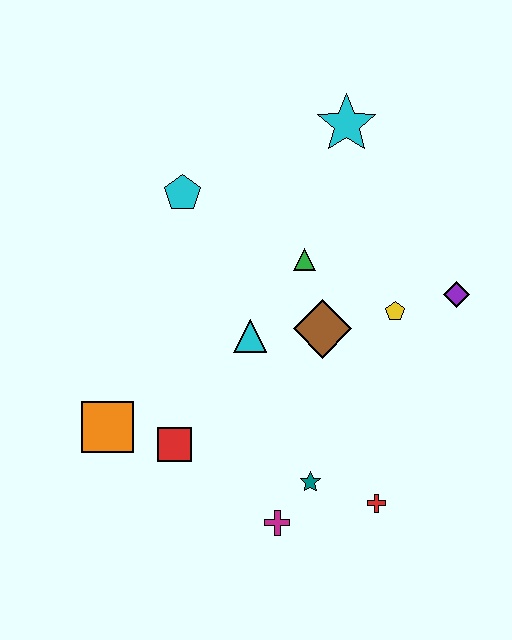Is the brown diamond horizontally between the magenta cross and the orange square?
No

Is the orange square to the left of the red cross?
Yes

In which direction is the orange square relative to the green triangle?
The orange square is to the left of the green triangle.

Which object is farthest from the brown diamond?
The orange square is farthest from the brown diamond.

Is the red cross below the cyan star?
Yes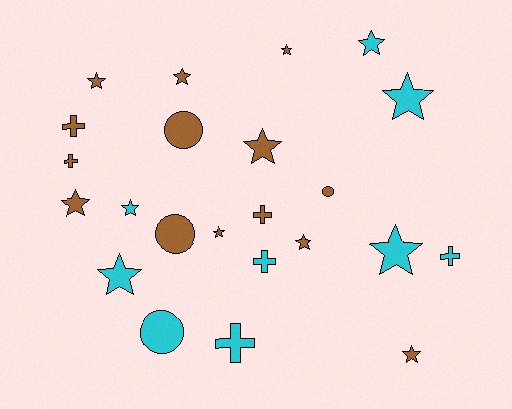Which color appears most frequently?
Brown, with 14 objects.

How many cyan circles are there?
There is 1 cyan circle.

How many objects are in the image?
There are 23 objects.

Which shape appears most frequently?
Star, with 13 objects.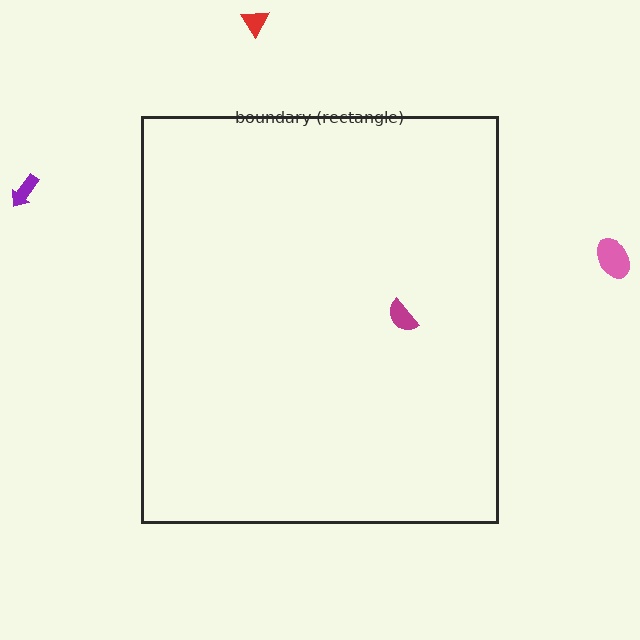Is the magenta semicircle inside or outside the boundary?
Inside.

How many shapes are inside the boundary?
1 inside, 3 outside.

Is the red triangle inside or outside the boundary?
Outside.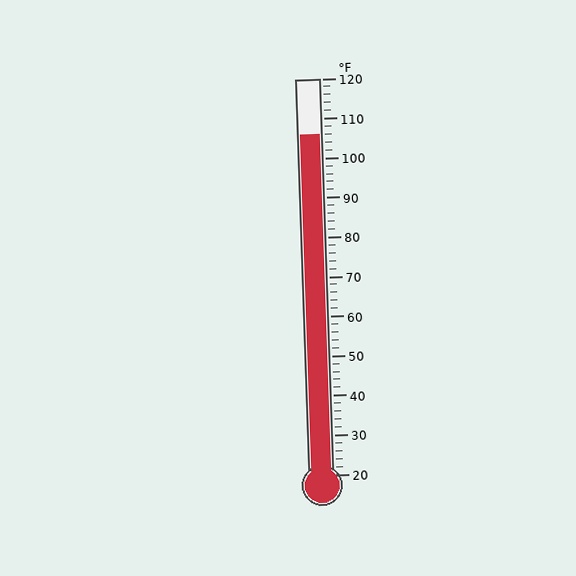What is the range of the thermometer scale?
The thermometer scale ranges from 20°F to 120°F.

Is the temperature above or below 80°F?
The temperature is above 80°F.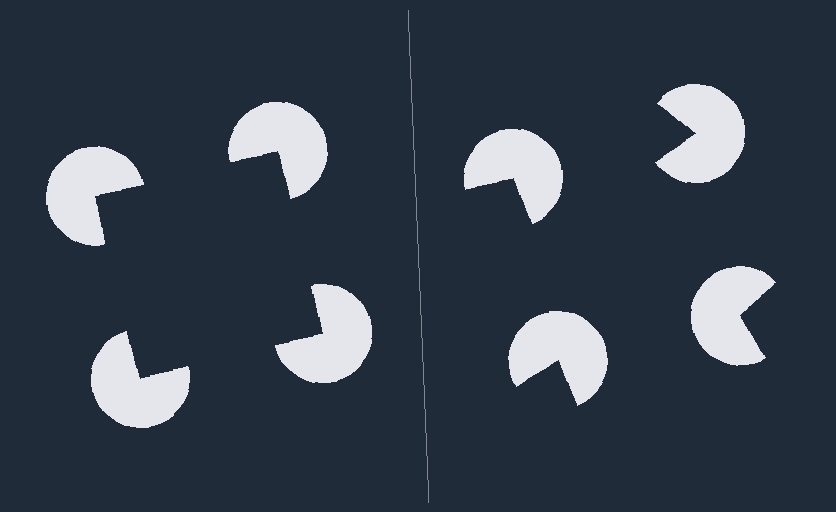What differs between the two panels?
The pac-man discs are positioned identically on both sides; only the wedge orientations differ. On the left they align to a square; on the right they are misaligned.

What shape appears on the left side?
An illusory square.